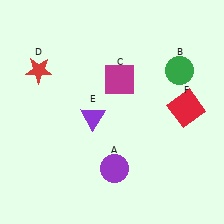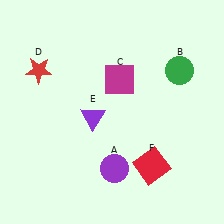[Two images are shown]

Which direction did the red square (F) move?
The red square (F) moved down.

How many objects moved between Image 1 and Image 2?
1 object moved between the two images.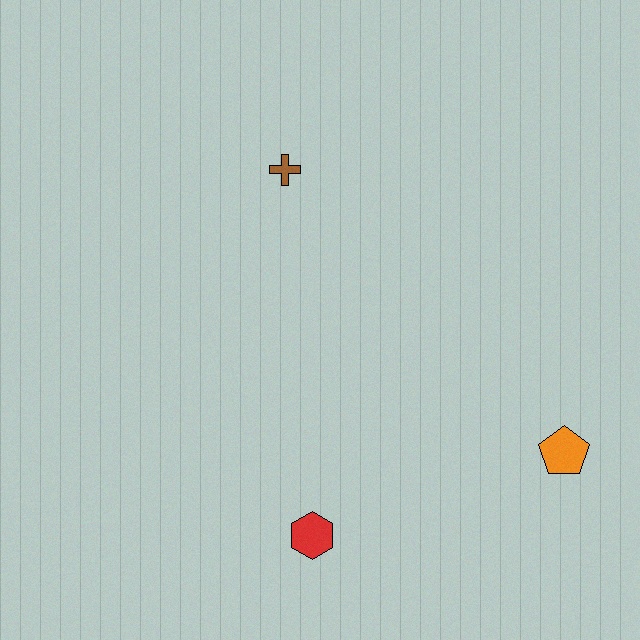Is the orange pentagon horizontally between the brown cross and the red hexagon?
No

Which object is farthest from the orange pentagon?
The brown cross is farthest from the orange pentagon.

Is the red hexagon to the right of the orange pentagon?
No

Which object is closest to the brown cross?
The red hexagon is closest to the brown cross.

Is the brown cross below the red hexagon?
No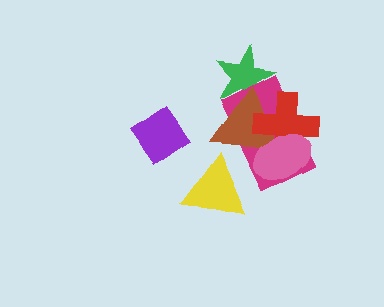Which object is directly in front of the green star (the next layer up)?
The magenta rectangle is directly in front of the green star.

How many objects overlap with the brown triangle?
4 objects overlap with the brown triangle.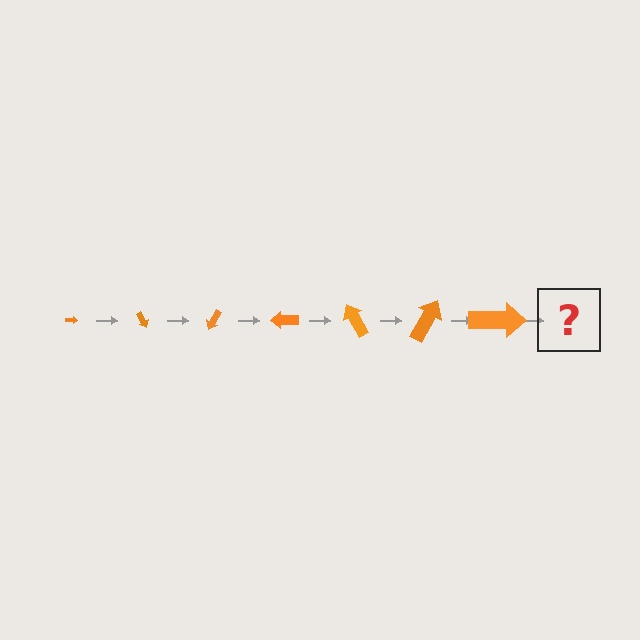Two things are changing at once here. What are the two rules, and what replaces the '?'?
The two rules are that the arrow grows larger each step and it rotates 60 degrees each step. The '?' should be an arrow, larger than the previous one and rotated 420 degrees from the start.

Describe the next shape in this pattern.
It should be an arrow, larger than the previous one and rotated 420 degrees from the start.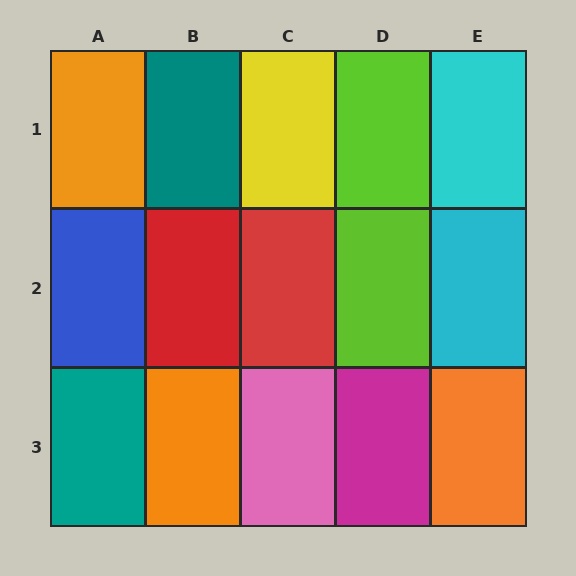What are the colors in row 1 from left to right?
Orange, teal, yellow, lime, cyan.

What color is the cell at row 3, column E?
Orange.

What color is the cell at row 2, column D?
Lime.